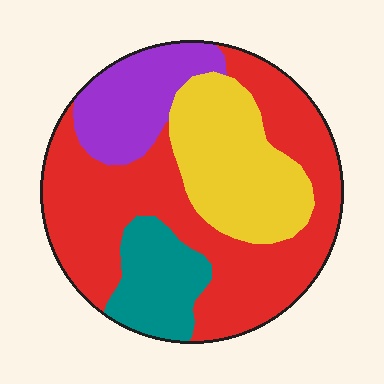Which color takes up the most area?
Red, at roughly 50%.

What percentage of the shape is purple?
Purple covers 15% of the shape.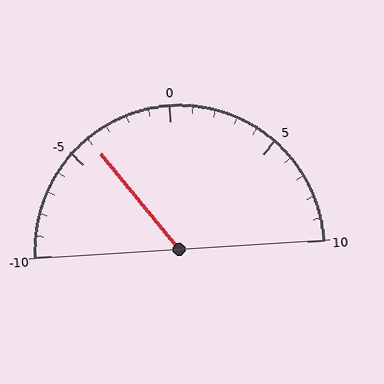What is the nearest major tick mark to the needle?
The nearest major tick mark is -5.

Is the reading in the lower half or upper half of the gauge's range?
The reading is in the lower half of the range (-10 to 10).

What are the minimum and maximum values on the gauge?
The gauge ranges from -10 to 10.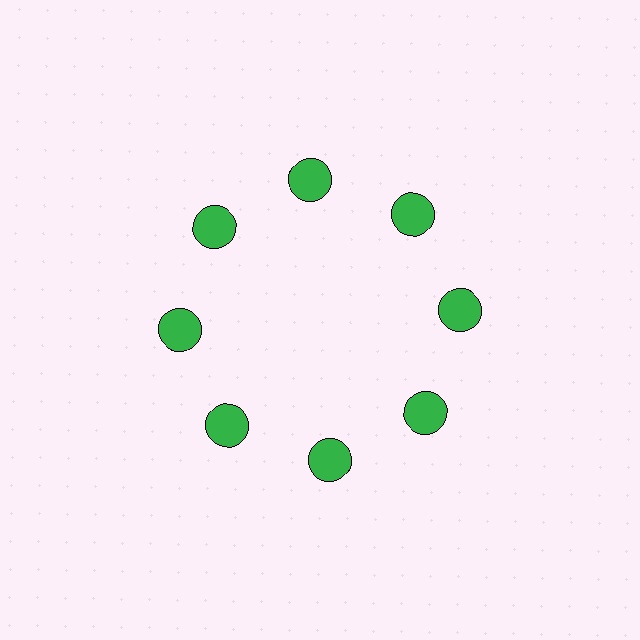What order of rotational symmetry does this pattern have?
This pattern has 8-fold rotational symmetry.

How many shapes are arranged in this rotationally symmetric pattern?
There are 8 shapes, arranged in 8 groups of 1.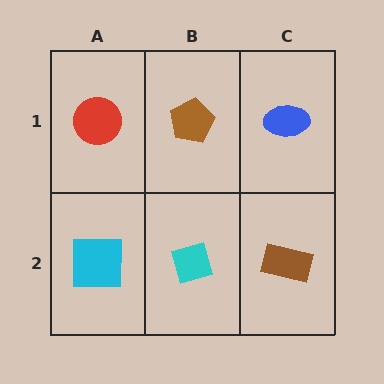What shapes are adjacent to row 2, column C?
A blue ellipse (row 1, column C), a cyan diamond (row 2, column B).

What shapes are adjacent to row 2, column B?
A brown pentagon (row 1, column B), a cyan square (row 2, column A), a brown rectangle (row 2, column C).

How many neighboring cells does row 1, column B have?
3.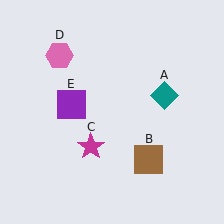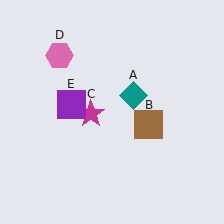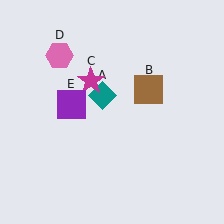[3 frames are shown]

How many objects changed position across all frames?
3 objects changed position: teal diamond (object A), brown square (object B), magenta star (object C).